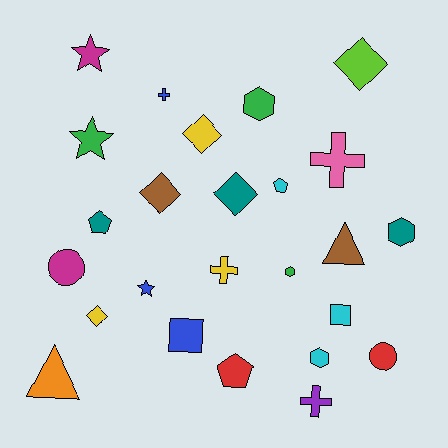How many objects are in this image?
There are 25 objects.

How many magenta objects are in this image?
There are 2 magenta objects.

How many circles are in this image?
There are 2 circles.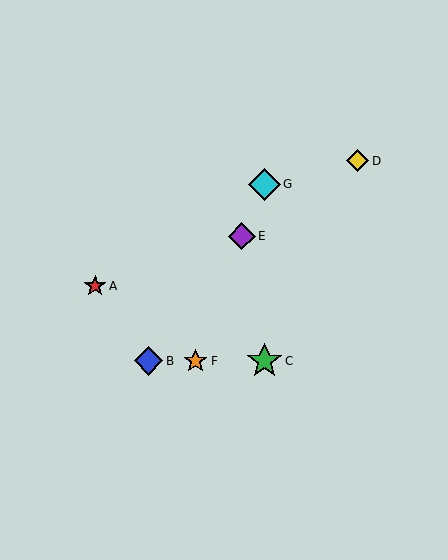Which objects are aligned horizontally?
Objects B, C, F are aligned horizontally.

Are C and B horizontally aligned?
Yes, both are at y≈361.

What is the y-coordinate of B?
Object B is at y≈361.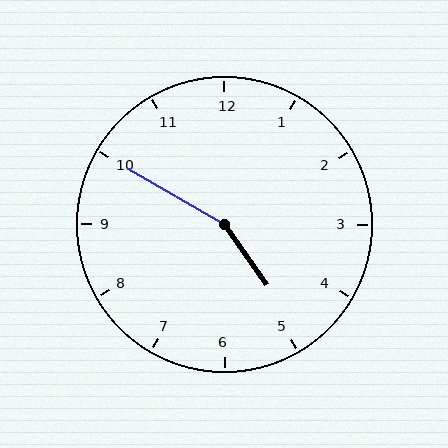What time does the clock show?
4:50.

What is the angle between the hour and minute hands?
Approximately 155 degrees.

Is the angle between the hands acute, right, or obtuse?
It is obtuse.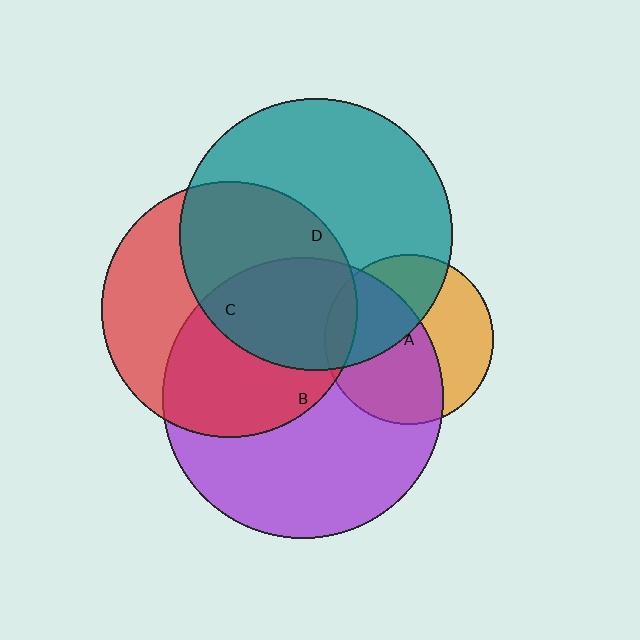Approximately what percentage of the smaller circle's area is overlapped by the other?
Approximately 60%.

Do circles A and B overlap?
Yes.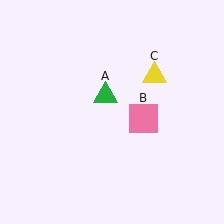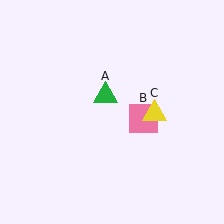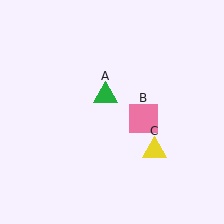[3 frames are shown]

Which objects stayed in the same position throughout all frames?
Green triangle (object A) and pink square (object B) remained stationary.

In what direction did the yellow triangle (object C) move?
The yellow triangle (object C) moved down.